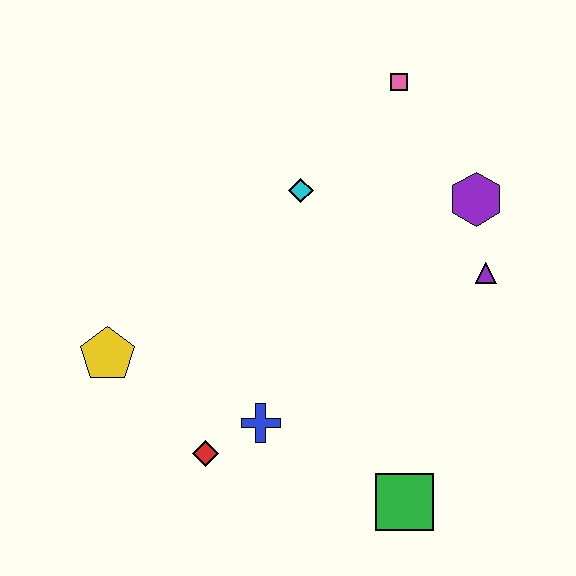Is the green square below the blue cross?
Yes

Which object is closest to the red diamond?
The blue cross is closest to the red diamond.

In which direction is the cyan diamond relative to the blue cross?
The cyan diamond is above the blue cross.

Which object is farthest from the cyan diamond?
The green square is farthest from the cyan diamond.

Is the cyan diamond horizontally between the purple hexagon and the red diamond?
Yes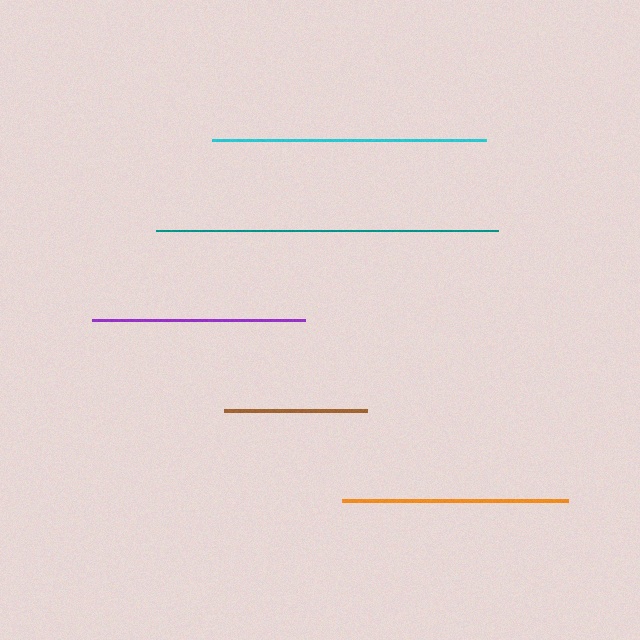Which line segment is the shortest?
The brown line is the shortest at approximately 143 pixels.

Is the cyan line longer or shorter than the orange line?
The cyan line is longer than the orange line.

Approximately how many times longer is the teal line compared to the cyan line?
The teal line is approximately 1.3 times the length of the cyan line.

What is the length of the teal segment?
The teal segment is approximately 342 pixels long.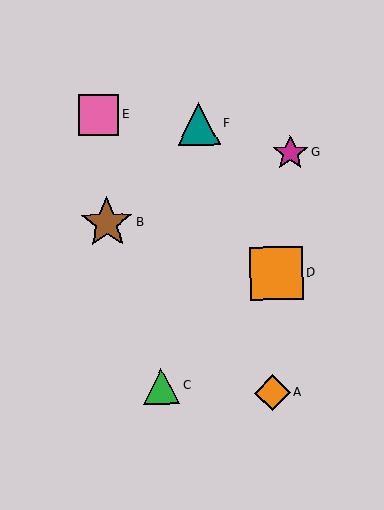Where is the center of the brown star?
The center of the brown star is at (107, 223).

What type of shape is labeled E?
Shape E is a pink square.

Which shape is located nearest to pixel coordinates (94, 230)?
The brown star (labeled B) at (107, 223) is nearest to that location.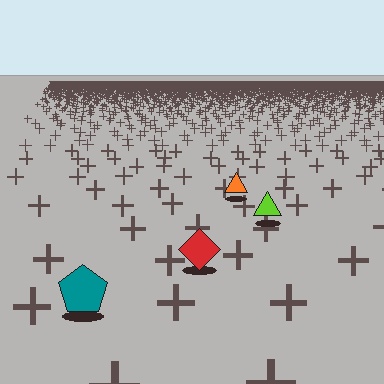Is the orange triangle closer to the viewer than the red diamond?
No. The red diamond is closer — you can tell from the texture gradient: the ground texture is coarser near it.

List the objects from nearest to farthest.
From nearest to farthest: the teal pentagon, the red diamond, the lime triangle, the orange triangle.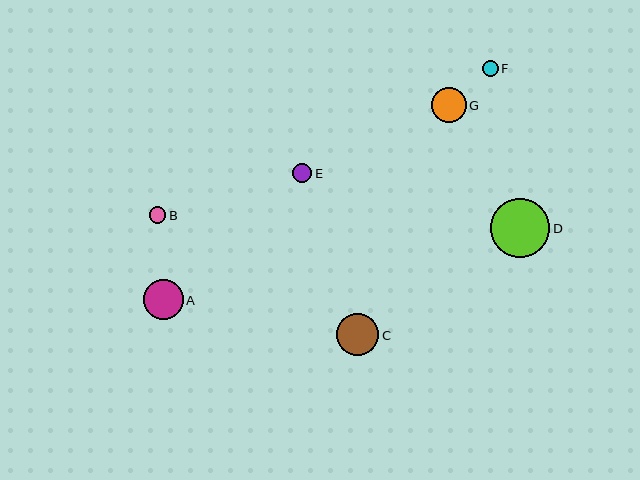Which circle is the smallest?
Circle F is the smallest with a size of approximately 16 pixels.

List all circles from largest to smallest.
From largest to smallest: D, C, A, G, E, B, F.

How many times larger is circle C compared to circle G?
Circle C is approximately 1.2 times the size of circle G.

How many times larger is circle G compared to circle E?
Circle G is approximately 1.8 times the size of circle E.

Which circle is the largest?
Circle D is the largest with a size of approximately 59 pixels.